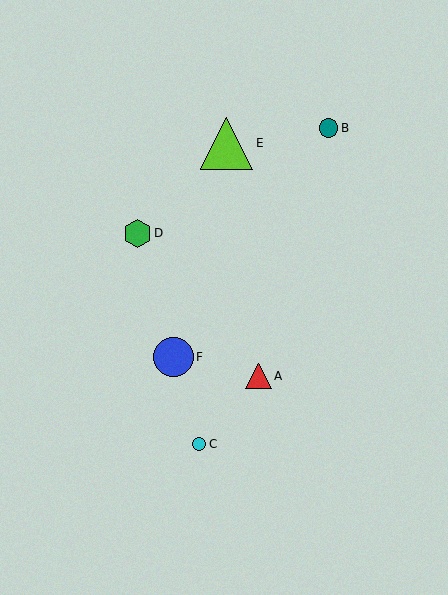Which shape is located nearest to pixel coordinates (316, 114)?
The teal circle (labeled B) at (329, 128) is nearest to that location.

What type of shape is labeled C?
Shape C is a cyan circle.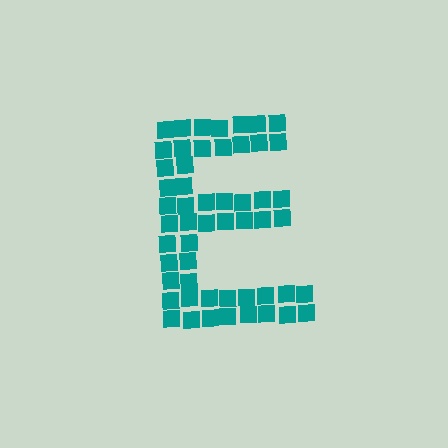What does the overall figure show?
The overall figure shows the letter E.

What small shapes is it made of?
It is made of small squares.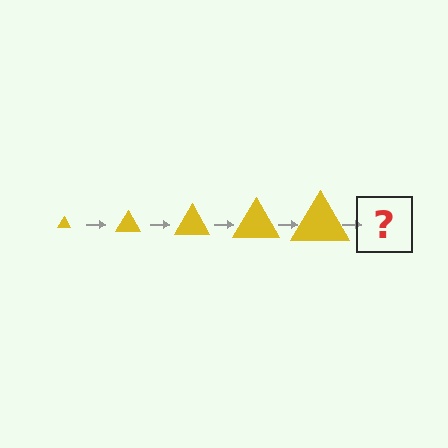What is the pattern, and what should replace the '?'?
The pattern is that the triangle gets progressively larger each step. The '?' should be a yellow triangle, larger than the previous one.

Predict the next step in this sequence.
The next step is a yellow triangle, larger than the previous one.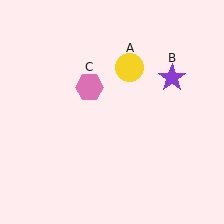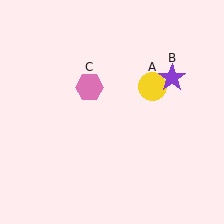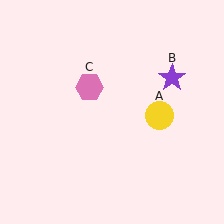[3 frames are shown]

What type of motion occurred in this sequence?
The yellow circle (object A) rotated clockwise around the center of the scene.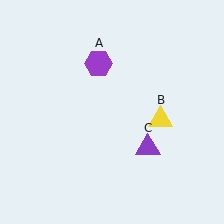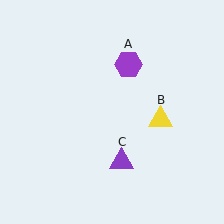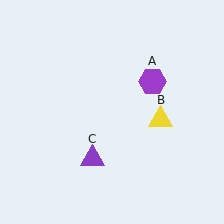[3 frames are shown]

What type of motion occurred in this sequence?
The purple hexagon (object A), purple triangle (object C) rotated clockwise around the center of the scene.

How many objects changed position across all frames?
2 objects changed position: purple hexagon (object A), purple triangle (object C).